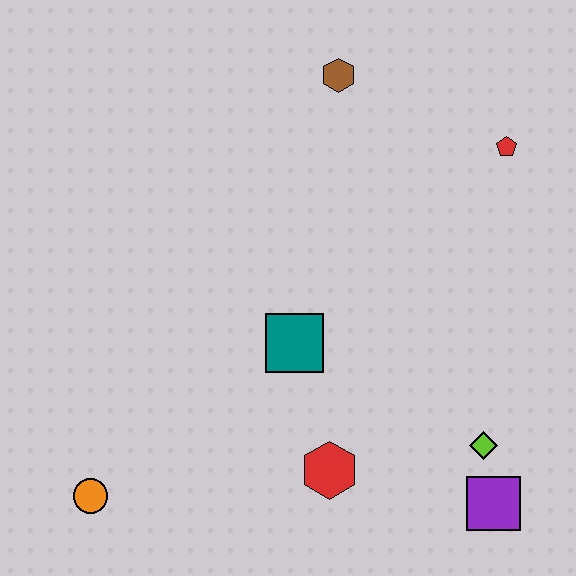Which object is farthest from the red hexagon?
The brown hexagon is farthest from the red hexagon.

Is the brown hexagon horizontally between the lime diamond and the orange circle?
Yes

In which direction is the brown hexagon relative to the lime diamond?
The brown hexagon is above the lime diamond.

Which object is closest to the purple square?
The lime diamond is closest to the purple square.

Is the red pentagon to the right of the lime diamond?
Yes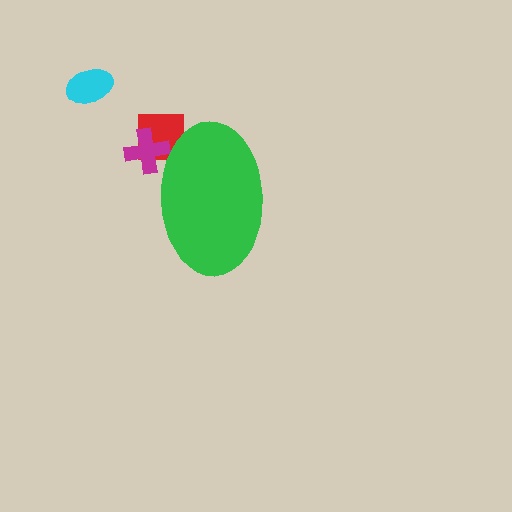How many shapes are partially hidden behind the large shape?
2 shapes are partially hidden.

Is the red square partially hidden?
Yes, the red square is partially hidden behind the green ellipse.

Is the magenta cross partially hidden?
Yes, the magenta cross is partially hidden behind the green ellipse.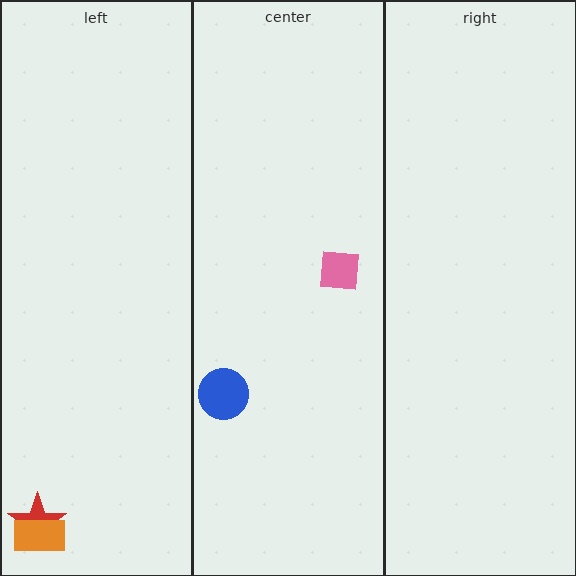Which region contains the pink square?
The center region.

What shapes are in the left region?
The red star, the orange rectangle.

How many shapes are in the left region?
2.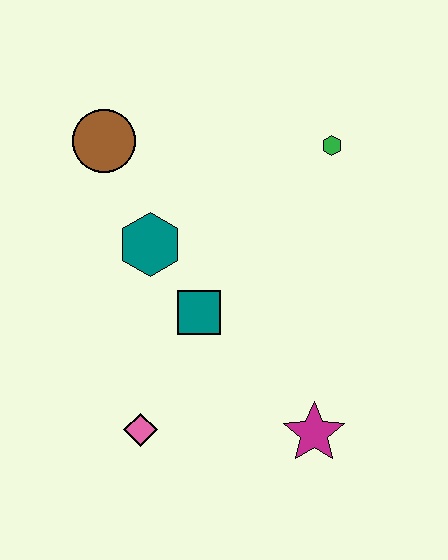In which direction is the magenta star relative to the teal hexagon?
The magenta star is below the teal hexagon.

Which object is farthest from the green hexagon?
The pink diamond is farthest from the green hexagon.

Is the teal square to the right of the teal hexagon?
Yes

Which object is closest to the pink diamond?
The teal square is closest to the pink diamond.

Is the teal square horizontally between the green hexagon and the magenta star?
No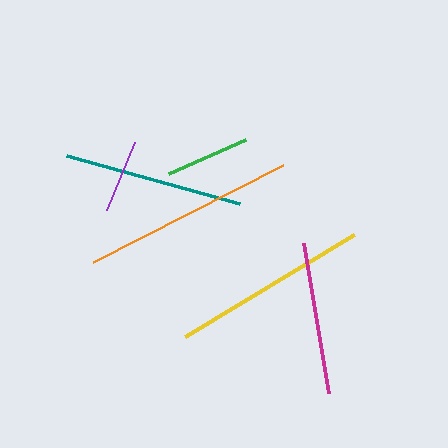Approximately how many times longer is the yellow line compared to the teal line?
The yellow line is approximately 1.1 times the length of the teal line.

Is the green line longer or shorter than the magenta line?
The magenta line is longer than the green line.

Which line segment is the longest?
The orange line is the longest at approximately 214 pixels.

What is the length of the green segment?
The green segment is approximately 84 pixels long.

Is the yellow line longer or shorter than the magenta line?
The yellow line is longer than the magenta line.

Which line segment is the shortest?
The purple line is the shortest at approximately 74 pixels.